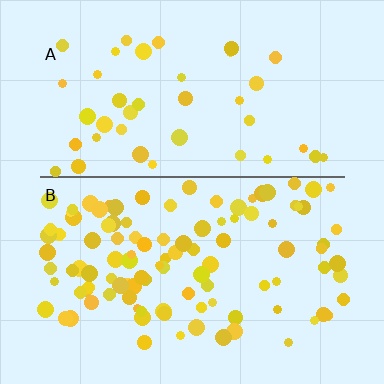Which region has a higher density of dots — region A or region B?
B (the bottom).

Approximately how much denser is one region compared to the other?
Approximately 2.5× — region B over region A.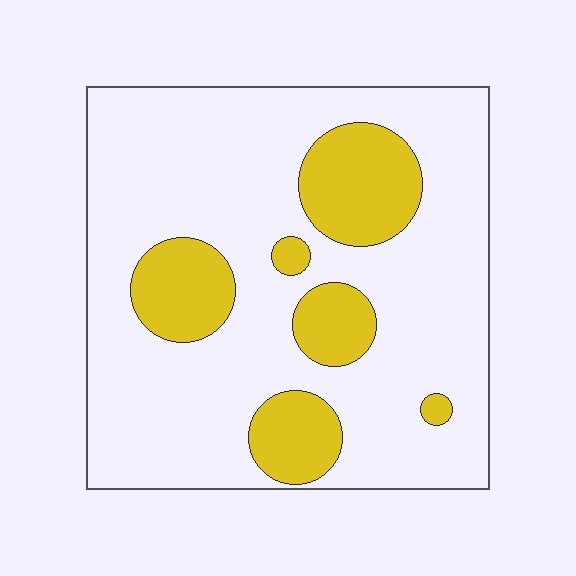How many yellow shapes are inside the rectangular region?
6.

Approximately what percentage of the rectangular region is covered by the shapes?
Approximately 20%.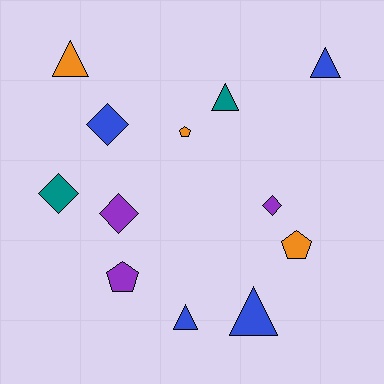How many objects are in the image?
There are 12 objects.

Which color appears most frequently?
Blue, with 4 objects.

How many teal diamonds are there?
There is 1 teal diamond.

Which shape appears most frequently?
Triangle, with 5 objects.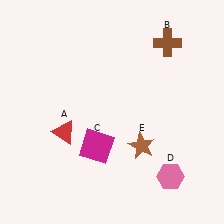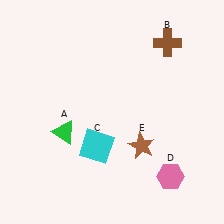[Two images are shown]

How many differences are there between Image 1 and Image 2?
There are 2 differences between the two images.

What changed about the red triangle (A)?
In Image 1, A is red. In Image 2, it changed to green.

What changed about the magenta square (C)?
In Image 1, C is magenta. In Image 2, it changed to cyan.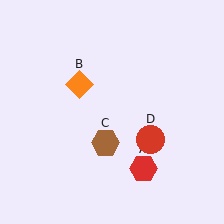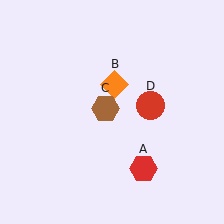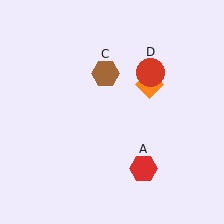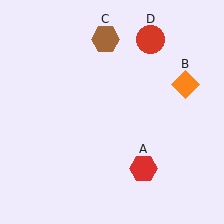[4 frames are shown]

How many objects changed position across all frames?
3 objects changed position: orange diamond (object B), brown hexagon (object C), red circle (object D).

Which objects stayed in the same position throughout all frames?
Red hexagon (object A) remained stationary.